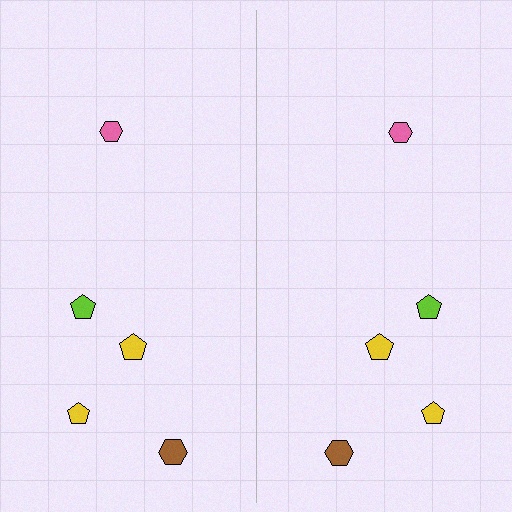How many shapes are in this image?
There are 10 shapes in this image.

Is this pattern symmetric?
Yes, this pattern has bilateral (reflection) symmetry.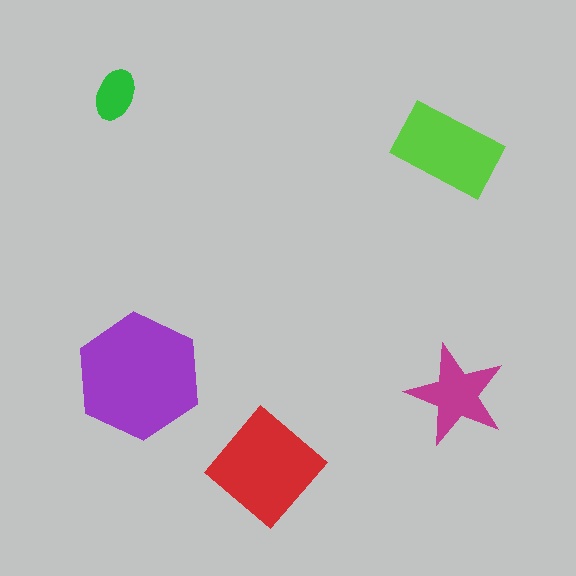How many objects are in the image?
There are 5 objects in the image.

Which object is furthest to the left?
The green ellipse is leftmost.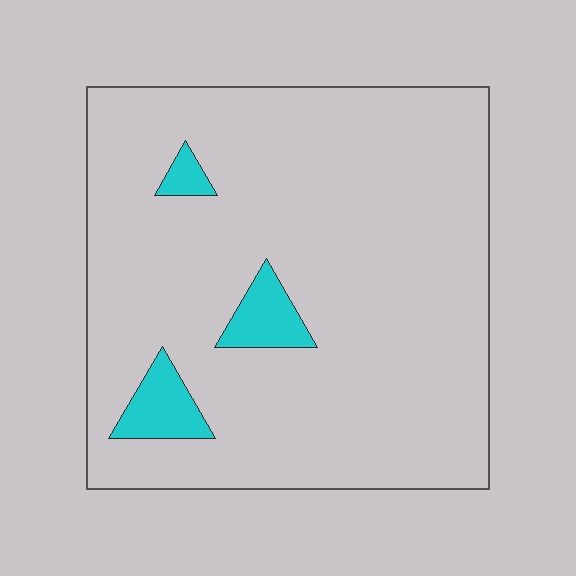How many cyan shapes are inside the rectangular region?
3.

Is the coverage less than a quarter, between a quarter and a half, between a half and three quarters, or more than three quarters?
Less than a quarter.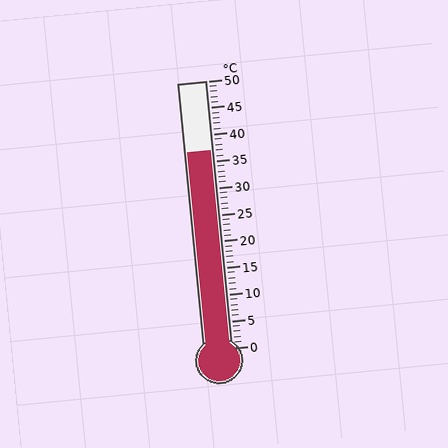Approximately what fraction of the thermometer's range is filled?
The thermometer is filled to approximately 75% of its range.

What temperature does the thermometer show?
The thermometer shows approximately 37°C.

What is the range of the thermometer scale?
The thermometer scale ranges from 0°C to 50°C.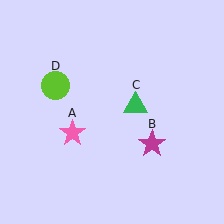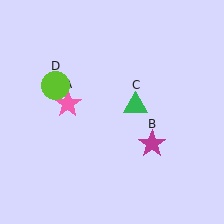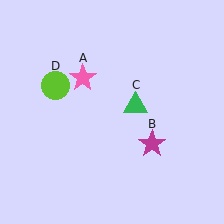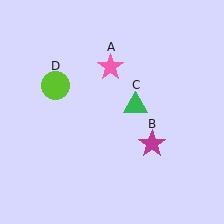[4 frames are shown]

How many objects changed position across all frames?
1 object changed position: pink star (object A).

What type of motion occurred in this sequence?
The pink star (object A) rotated clockwise around the center of the scene.